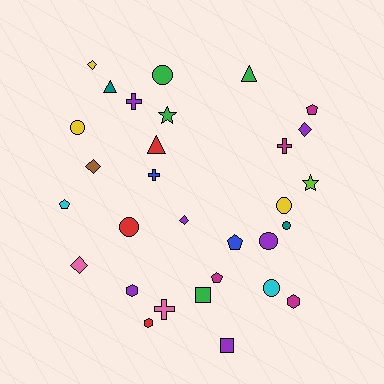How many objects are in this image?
There are 30 objects.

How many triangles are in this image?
There are 3 triangles.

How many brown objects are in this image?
There is 1 brown object.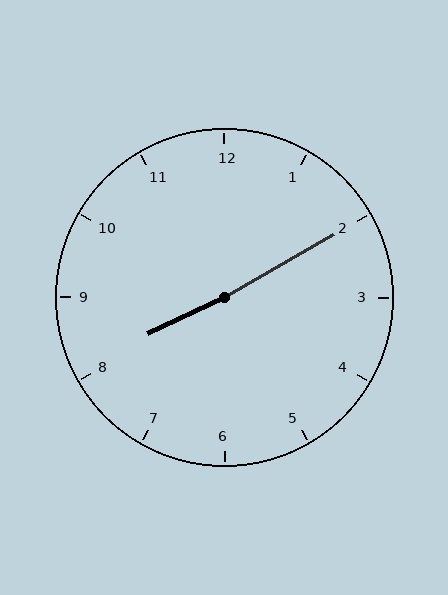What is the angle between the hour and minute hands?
Approximately 175 degrees.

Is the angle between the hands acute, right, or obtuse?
It is obtuse.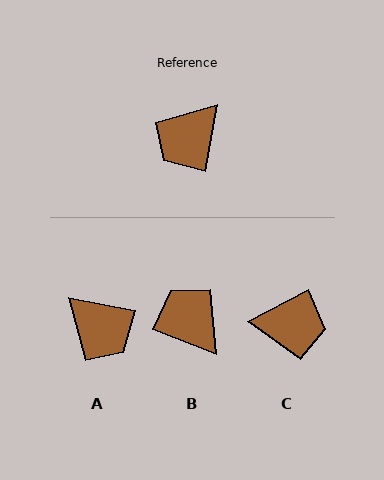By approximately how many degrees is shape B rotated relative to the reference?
Approximately 101 degrees clockwise.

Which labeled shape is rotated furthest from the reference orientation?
C, about 128 degrees away.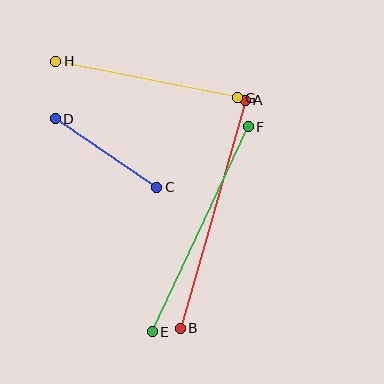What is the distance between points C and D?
The distance is approximately 122 pixels.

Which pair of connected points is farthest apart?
Points A and B are farthest apart.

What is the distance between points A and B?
The distance is approximately 237 pixels.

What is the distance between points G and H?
The distance is approximately 185 pixels.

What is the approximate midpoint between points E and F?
The midpoint is at approximately (200, 229) pixels.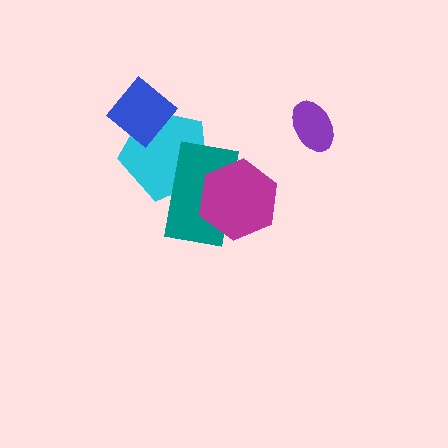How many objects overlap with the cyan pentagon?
2 objects overlap with the cyan pentagon.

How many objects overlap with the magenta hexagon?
1 object overlaps with the magenta hexagon.